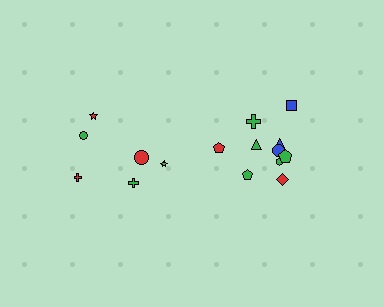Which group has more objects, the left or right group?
The right group.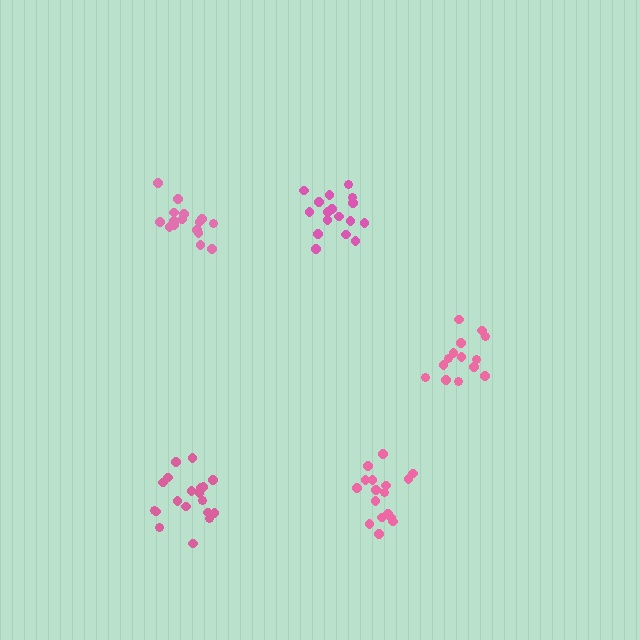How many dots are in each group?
Group 1: 17 dots, Group 2: 16 dots, Group 3: 14 dots, Group 4: 17 dots, Group 5: 19 dots (83 total).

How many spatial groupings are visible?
There are 5 spatial groupings.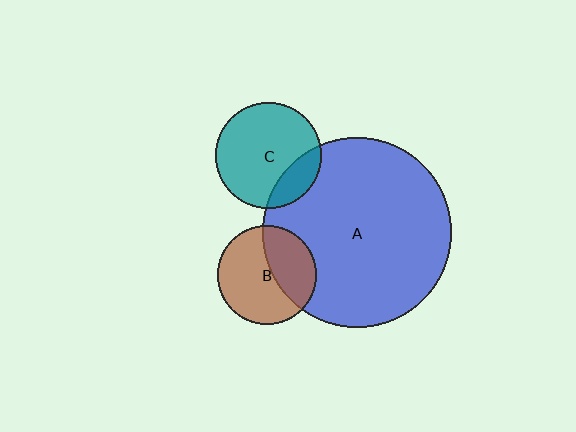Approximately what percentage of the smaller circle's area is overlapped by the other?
Approximately 20%.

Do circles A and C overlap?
Yes.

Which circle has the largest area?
Circle A (blue).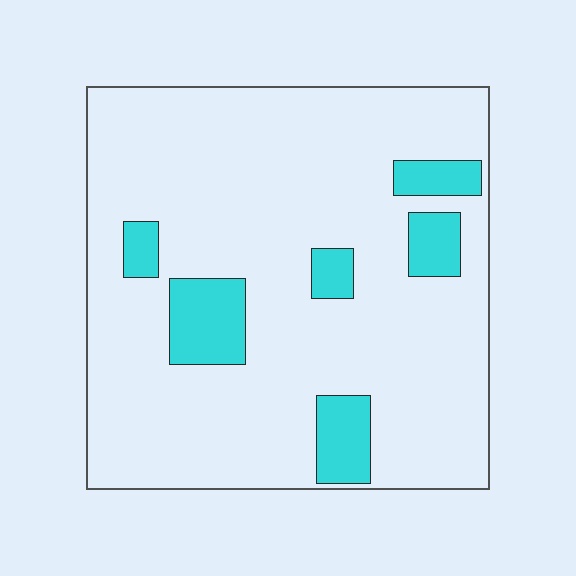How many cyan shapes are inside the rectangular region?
6.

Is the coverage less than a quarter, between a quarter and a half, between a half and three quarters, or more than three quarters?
Less than a quarter.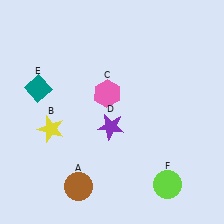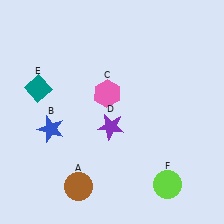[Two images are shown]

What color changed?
The star (B) changed from yellow in Image 1 to blue in Image 2.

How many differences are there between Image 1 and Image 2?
There is 1 difference between the two images.